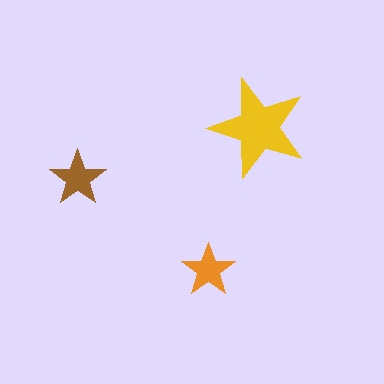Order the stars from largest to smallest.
the yellow one, the brown one, the orange one.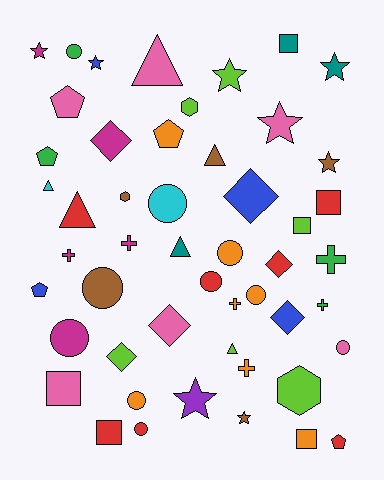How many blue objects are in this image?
There are 4 blue objects.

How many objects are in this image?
There are 50 objects.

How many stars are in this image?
There are 8 stars.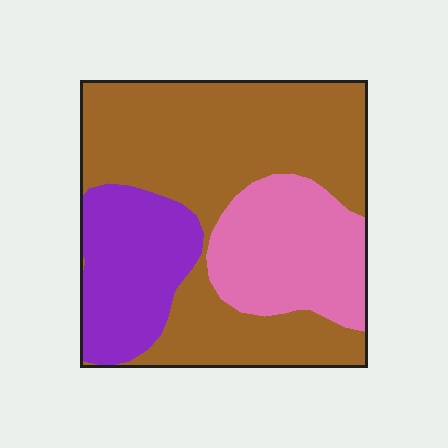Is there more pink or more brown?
Brown.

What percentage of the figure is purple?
Purple covers 21% of the figure.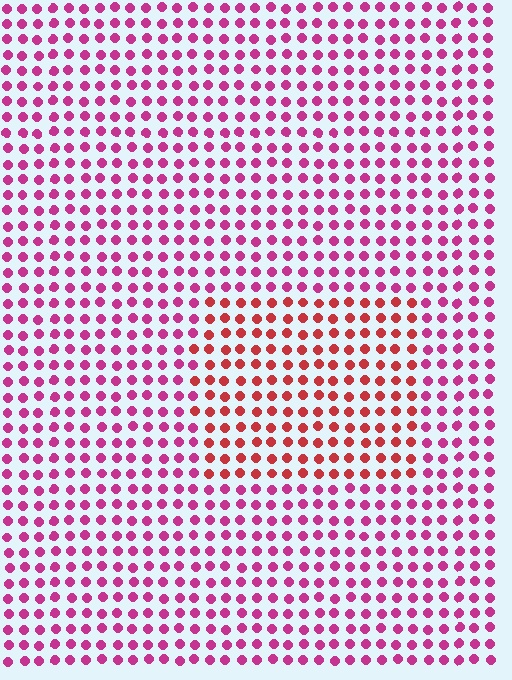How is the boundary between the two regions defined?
The boundary is defined purely by a slight shift in hue (about 35 degrees). Spacing, size, and orientation are identical on both sides.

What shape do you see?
I see a rectangle.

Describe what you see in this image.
The image is filled with small magenta elements in a uniform arrangement. A rectangle-shaped region is visible where the elements are tinted to a slightly different hue, forming a subtle color boundary.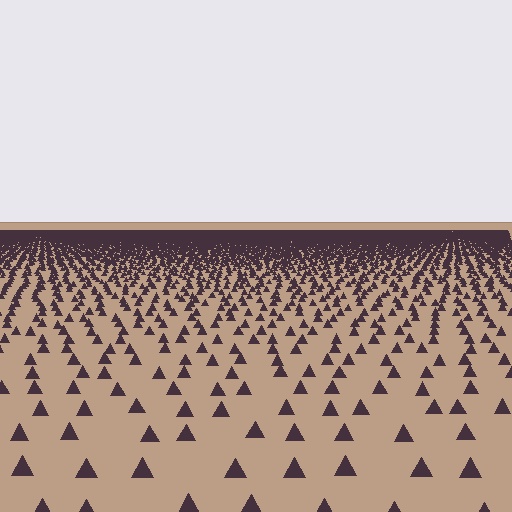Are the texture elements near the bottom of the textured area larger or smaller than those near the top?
Larger. Near the bottom, elements are closer to the viewer and appear at a bigger on-screen size.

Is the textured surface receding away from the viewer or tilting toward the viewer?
The surface is receding away from the viewer. Texture elements get smaller and denser toward the top.